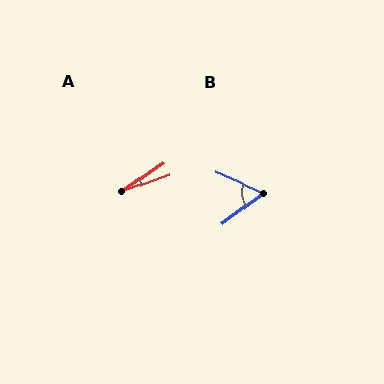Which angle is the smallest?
A, at approximately 15 degrees.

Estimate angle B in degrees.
Approximately 61 degrees.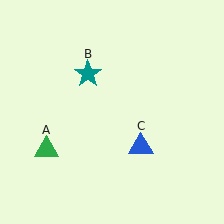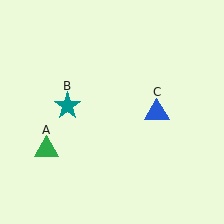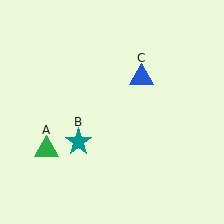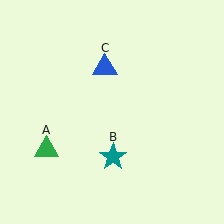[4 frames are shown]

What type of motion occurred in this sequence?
The teal star (object B), blue triangle (object C) rotated counterclockwise around the center of the scene.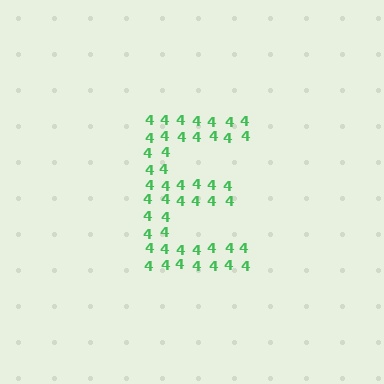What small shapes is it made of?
It is made of small digit 4's.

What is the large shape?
The large shape is the letter E.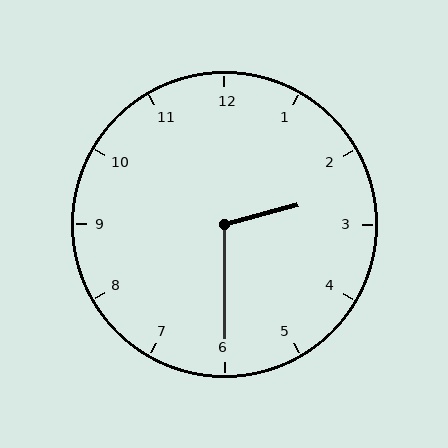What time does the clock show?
2:30.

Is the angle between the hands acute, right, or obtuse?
It is obtuse.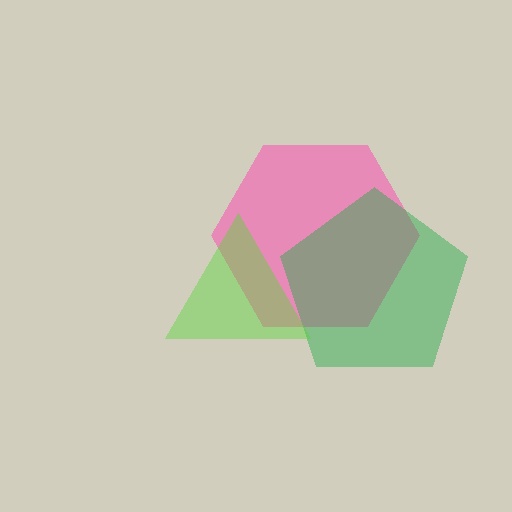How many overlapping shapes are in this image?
There are 3 overlapping shapes in the image.